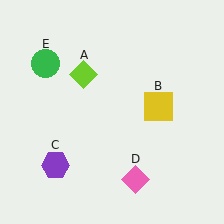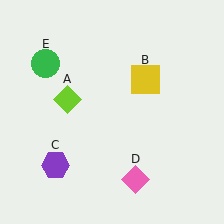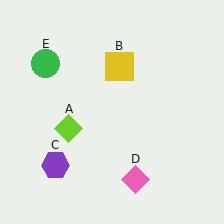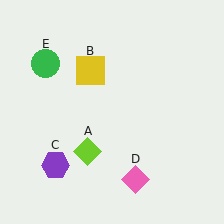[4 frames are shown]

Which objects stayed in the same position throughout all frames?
Purple hexagon (object C) and pink diamond (object D) and green circle (object E) remained stationary.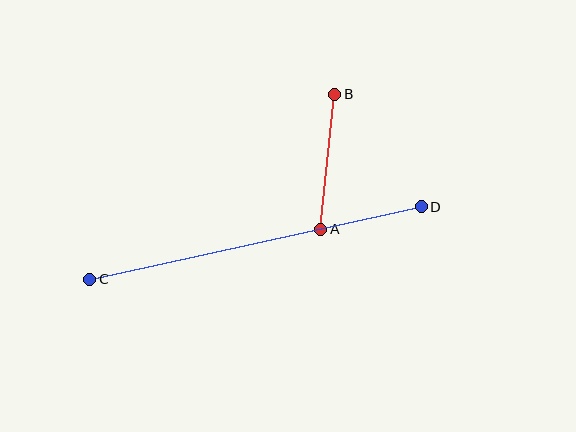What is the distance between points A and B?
The distance is approximately 135 pixels.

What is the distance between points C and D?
The distance is approximately 339 pixels.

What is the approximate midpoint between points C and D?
The midpoint is at approximately (255, 243) pixels.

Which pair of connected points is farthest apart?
Points C and D are farthest apart.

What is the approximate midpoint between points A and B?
The midpoint is at approximately (328, 162) pixels.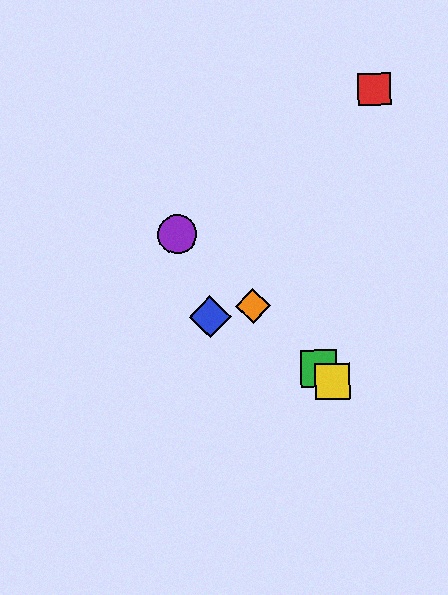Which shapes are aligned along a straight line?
The green square, the yellow square, the purple circle, the orange diamond are aligned along a straight line.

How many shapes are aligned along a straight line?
4 shapes (the green square, the yellow square, the purple circle, the orange diamond) are aligned along a straight line.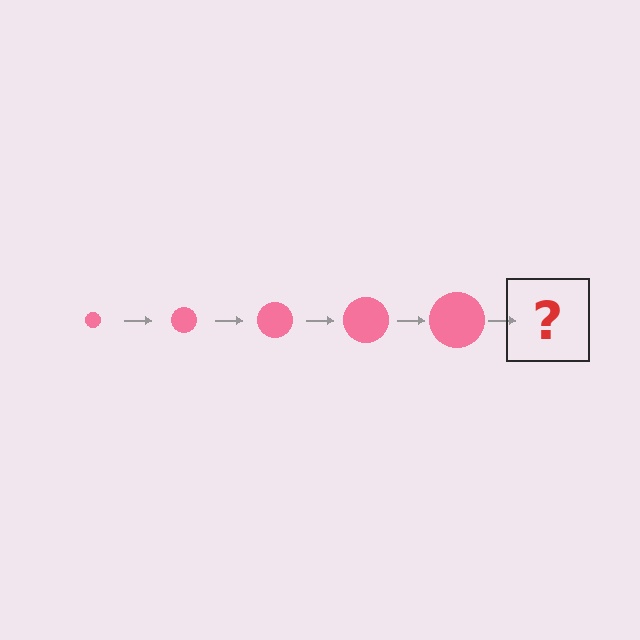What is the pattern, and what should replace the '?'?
The pattern is that the circle gets progressively larger each step. The '?' should be a pink circle, larger than the previous one.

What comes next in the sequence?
The next element should be a pink circle, larger than the previous one.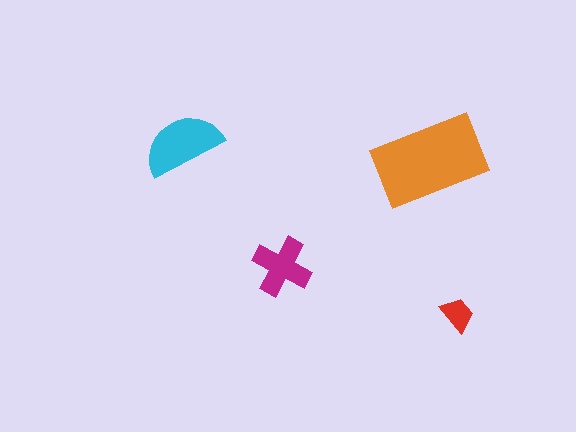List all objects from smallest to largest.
The red trapezoid, the magenta cross, the cyan semicircle, the orange rectangle.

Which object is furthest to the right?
The red trapezoid is rightmost.